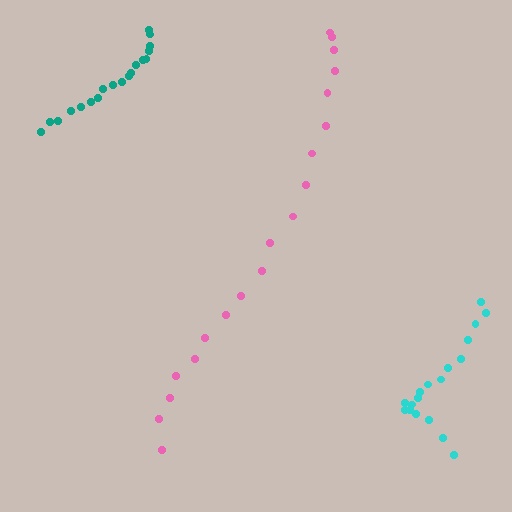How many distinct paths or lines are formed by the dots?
There are 3 distinct paths.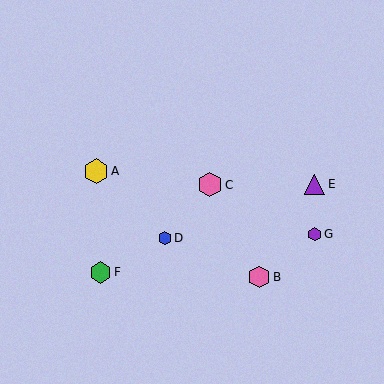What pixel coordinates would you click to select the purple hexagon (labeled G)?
Click at (314, 234) to select the purple hexagon G.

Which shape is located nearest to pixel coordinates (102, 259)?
The green hexagon (labeled F) at (101, 272) is nearest to that location.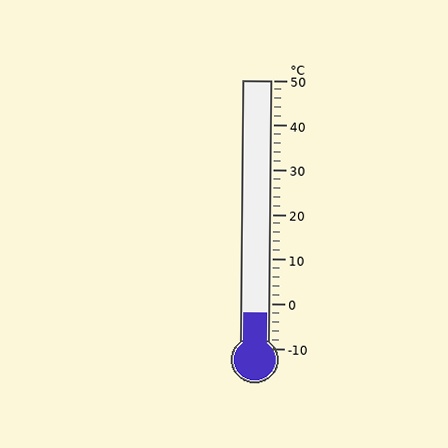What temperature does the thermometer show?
The thermometer shows approximately -2°C.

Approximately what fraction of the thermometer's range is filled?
The thermometer is filled to approximately 15% of its range.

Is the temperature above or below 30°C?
The temperature is below 30°C.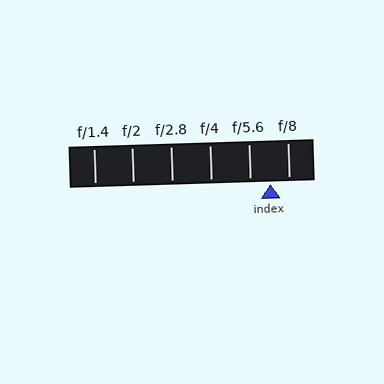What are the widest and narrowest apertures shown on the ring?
The widest aperture shown is f/1.4 and the narrowest is f/8.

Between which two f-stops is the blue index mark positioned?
The index mark is between f/5.6 and f/8.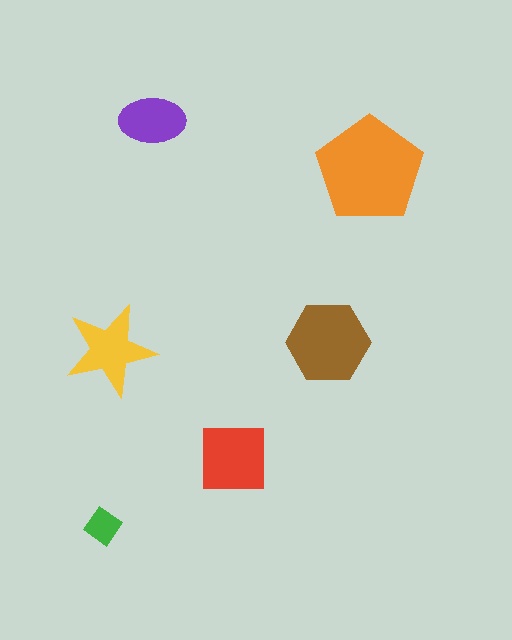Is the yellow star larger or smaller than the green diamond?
Larger.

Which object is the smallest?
The green diamond.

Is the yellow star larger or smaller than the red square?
Smaller.